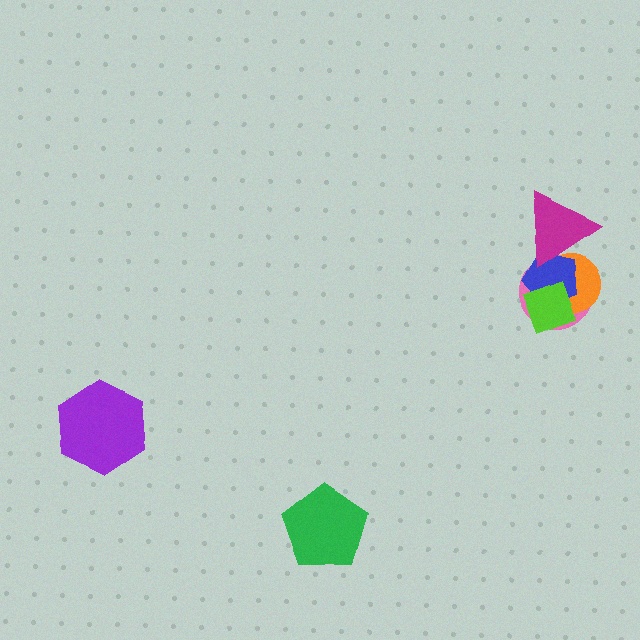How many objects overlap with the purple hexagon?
0 objects overlap with the purple hexagon.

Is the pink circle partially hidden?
Yes, it is partially covered by another shape.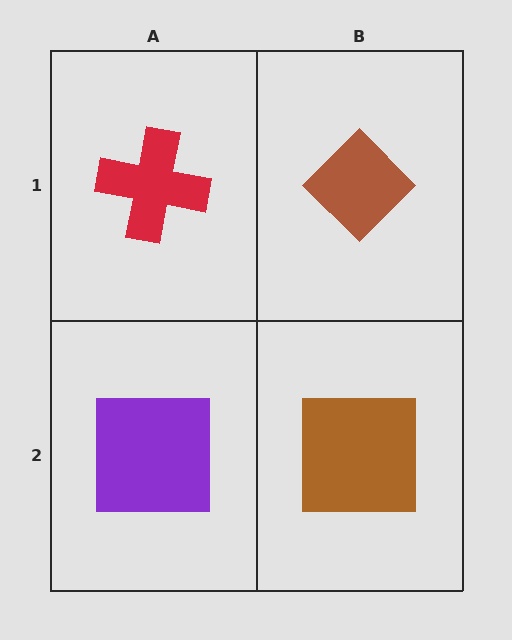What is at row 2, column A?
A purple square.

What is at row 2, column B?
A brown square.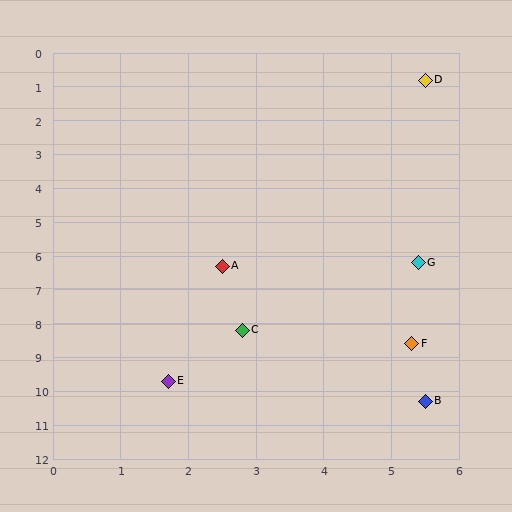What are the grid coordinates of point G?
Point G is at approximately (5.4, 6.2).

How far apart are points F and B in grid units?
Points F and B are about 1.7 grid units apart.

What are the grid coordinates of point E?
Point E is at approximately (1.7, 9.7).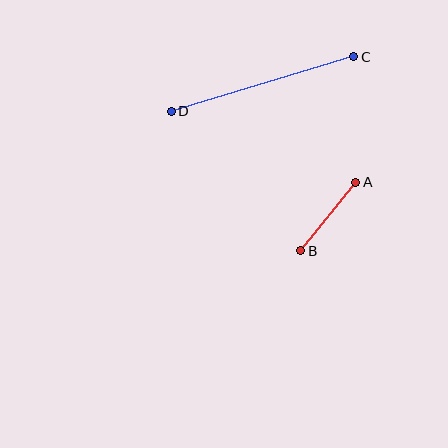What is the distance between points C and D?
The distance is approximately 190 pixels.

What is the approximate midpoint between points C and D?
The midpoint is at approximately (262, 84) pixels.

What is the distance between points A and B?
The distance is approximately 88 pixels.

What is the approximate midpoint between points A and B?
The midpoint is at approximately (328, 217) pixels.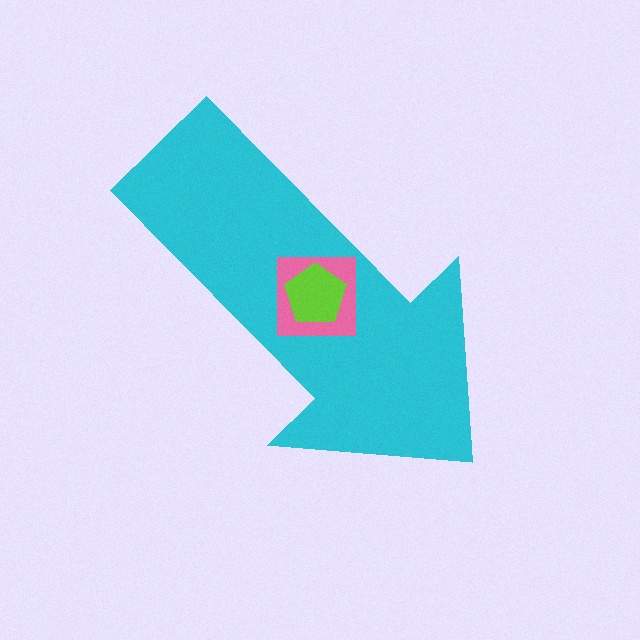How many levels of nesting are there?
3.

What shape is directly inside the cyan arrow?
The pink square.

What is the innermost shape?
The lime pentagon.